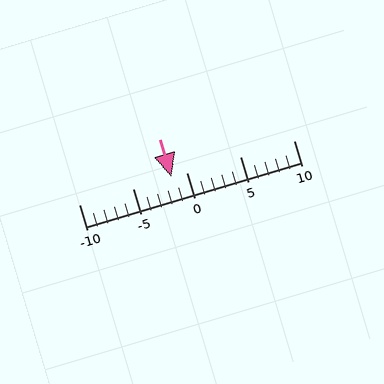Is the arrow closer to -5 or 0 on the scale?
The arrow is closer to 0.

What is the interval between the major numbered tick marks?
The major tick marks are spaced 5 units apart.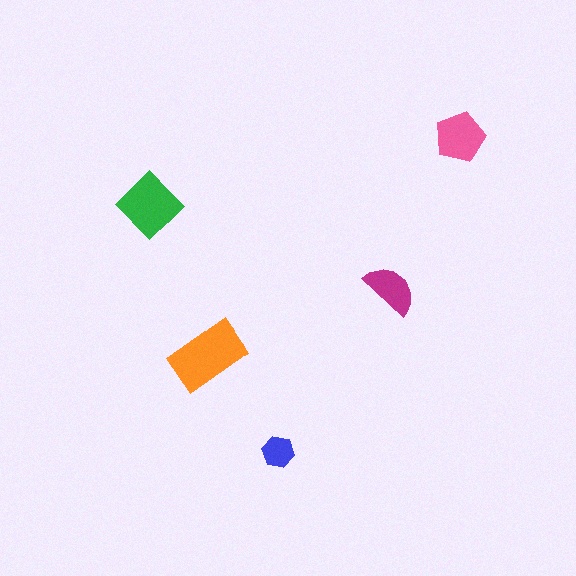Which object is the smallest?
The blue hexagon.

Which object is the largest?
The orange rectangle.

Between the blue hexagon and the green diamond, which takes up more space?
The green diamond.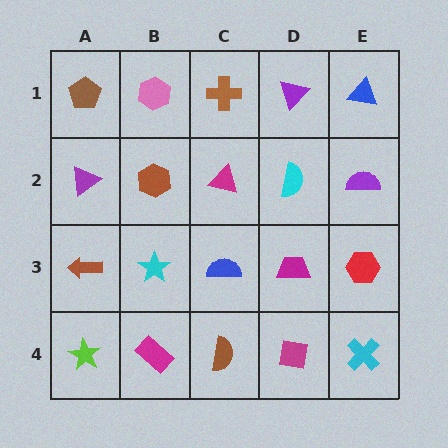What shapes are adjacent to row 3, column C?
A magenta triangle (row 2, column C), a brown semicircle (row 4, column C), a cyan star (row 3, column B), a magenta trapezoid (row 3, column D).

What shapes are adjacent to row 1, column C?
A magenta triangle (row 2, column C), a pink hexagon (row 1, column B), a purple triangle (row 1, column D).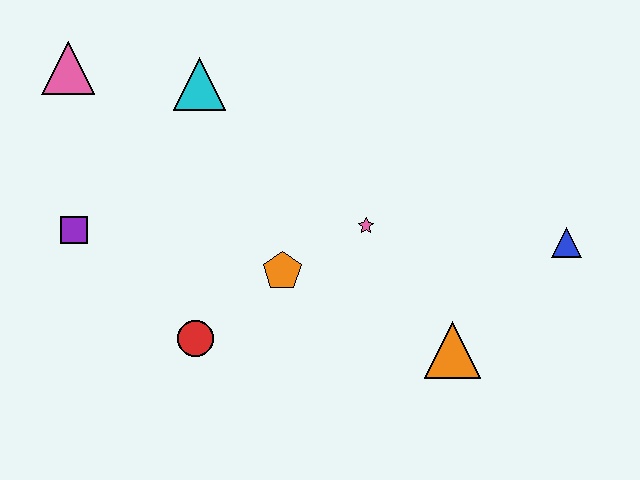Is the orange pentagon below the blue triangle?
Yes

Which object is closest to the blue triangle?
The orange triangle is closest to the blue triangle.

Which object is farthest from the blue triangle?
The pink triangle is farthest from the blue triangle.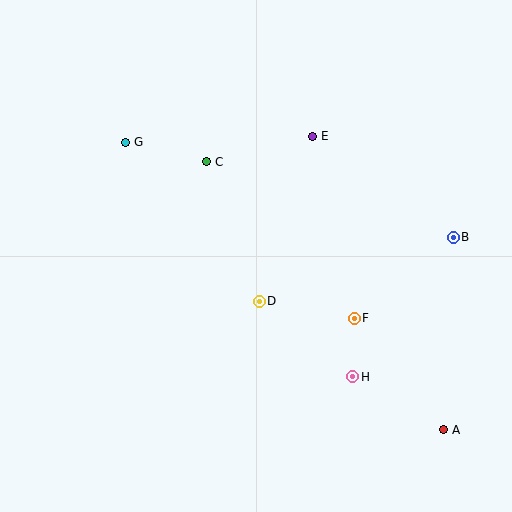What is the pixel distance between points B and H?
The distance between B and H is 172 pixels.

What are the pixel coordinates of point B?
Point B is at (453, 237).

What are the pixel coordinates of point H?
Point H is at (353, 377).